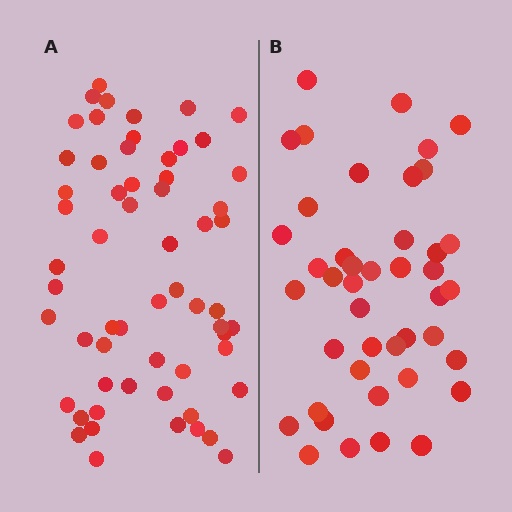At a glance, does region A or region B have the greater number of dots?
Region A (the left region) has more dots.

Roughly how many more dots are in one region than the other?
Region A has approximately 15 more dots than region B.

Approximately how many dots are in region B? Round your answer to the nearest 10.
About 40 dots. (The exact count is 43, which rounds to 40.)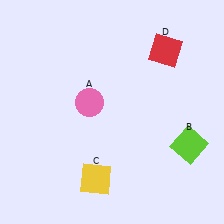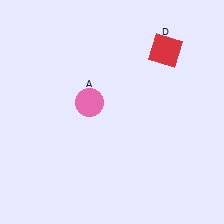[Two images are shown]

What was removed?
The yellow square (C), the lime square (B) were removed in Image 2.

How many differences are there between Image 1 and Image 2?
There are 2 differences between the two images.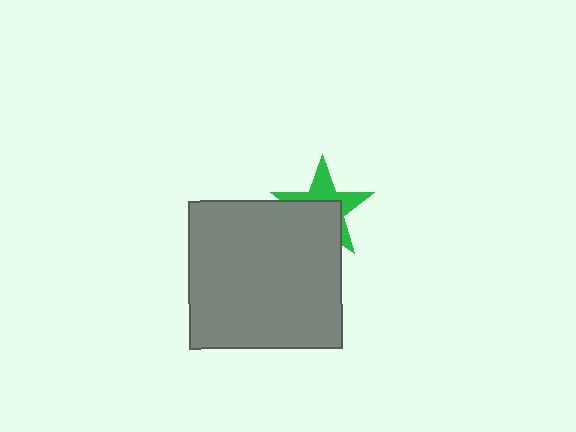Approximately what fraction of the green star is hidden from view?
Roughly 52% of the green star is hidden behind the gray rectangle.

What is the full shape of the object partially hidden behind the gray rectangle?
The partially hidden object is a green star.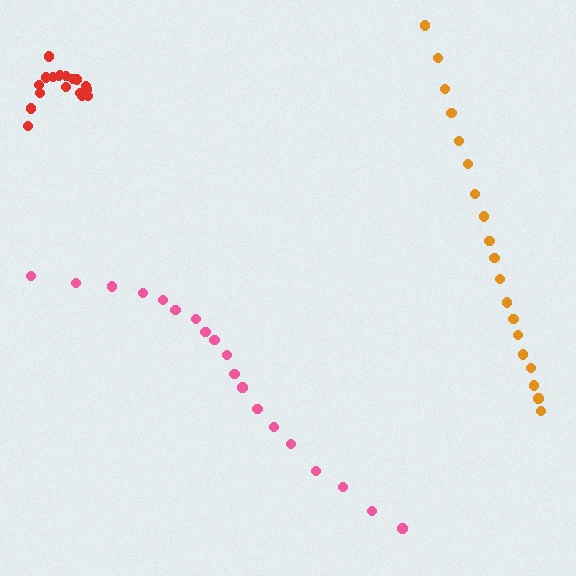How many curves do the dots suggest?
There are 3 distinct paths.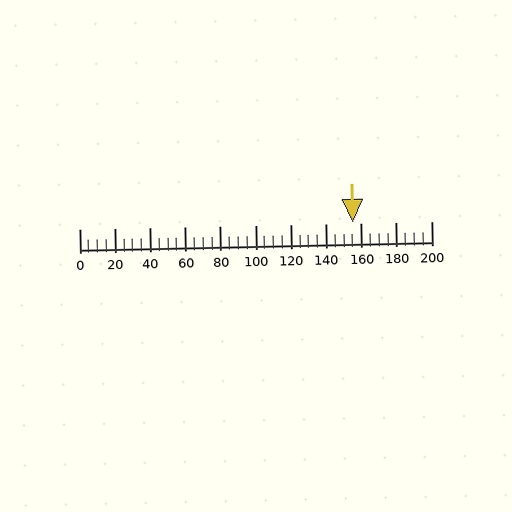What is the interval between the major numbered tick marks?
The major tick marks are spaced 20 units apart.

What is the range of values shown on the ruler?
The ruler shows values from 0 to 200.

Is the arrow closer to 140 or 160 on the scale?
The arrow is closer to 160.